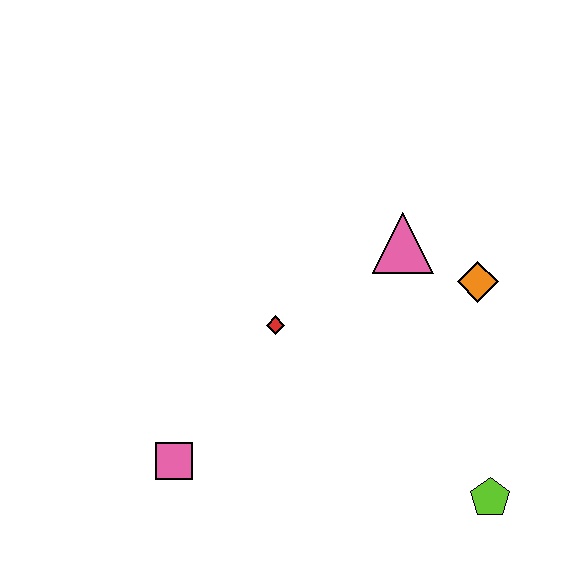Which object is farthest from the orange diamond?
The pink square is farthest from the orange diamond.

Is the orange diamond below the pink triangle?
Yes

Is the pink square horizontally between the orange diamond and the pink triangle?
No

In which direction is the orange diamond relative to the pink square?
The orange diamond is to the right of the pink square.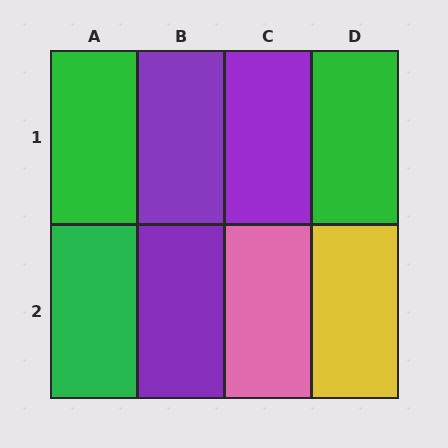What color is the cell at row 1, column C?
Purple.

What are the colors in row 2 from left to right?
Green, purple, pink, yellow.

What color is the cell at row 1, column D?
Green.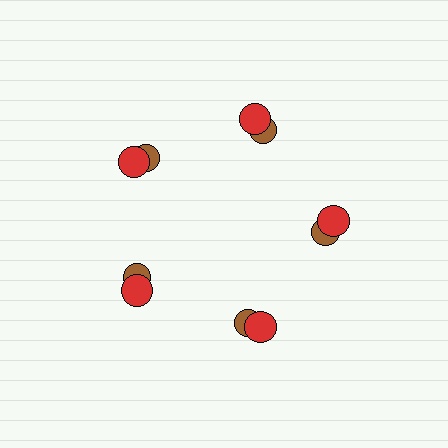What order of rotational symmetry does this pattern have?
This pattern has 5-fold rotational symmetry.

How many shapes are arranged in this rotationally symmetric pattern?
There are 10 shapes, arranged in 5 groups of 2.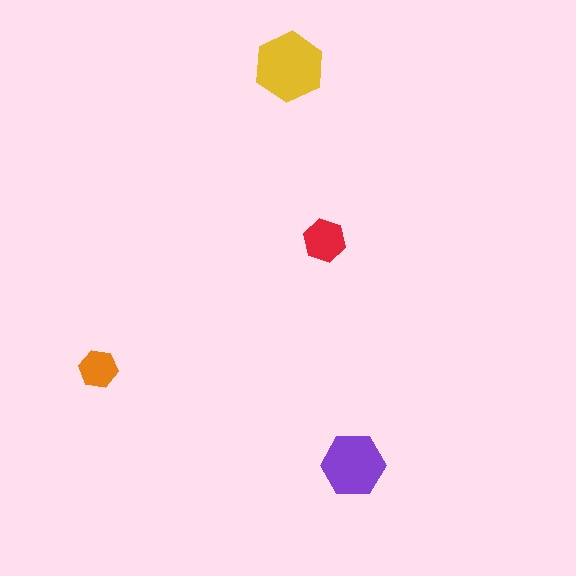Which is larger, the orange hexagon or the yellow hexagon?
The yellow one.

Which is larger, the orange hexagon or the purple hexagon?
The purple one.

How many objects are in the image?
There are 4 objects in the image.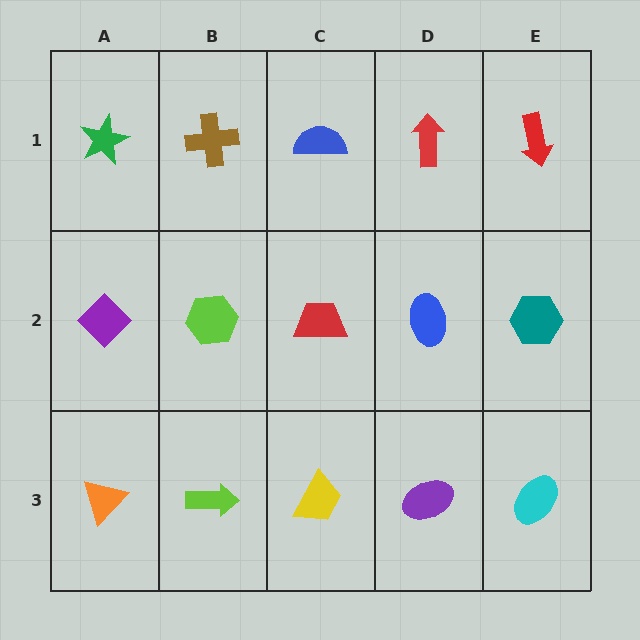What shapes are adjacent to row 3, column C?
A red trapezoid (row 2, column C), a lime arrow (row 3, column B), a purple ellipse (row 3, column D).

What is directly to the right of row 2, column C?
A blue ellipse.